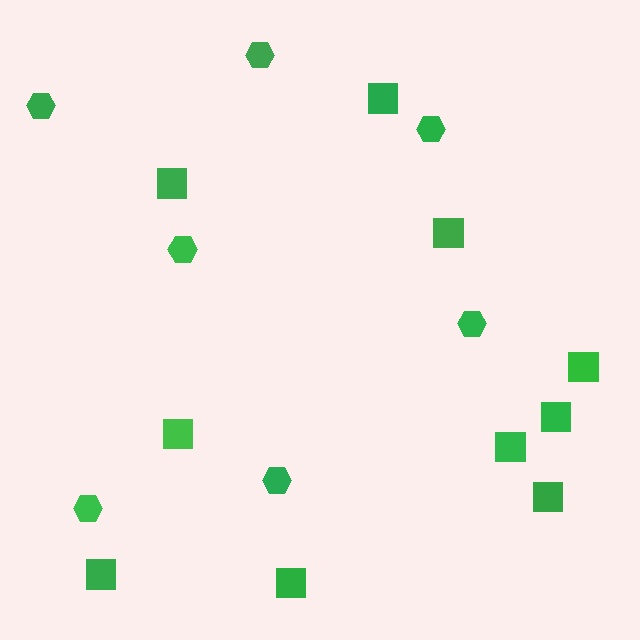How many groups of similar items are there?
There are 2 groups: one group of hexagons (7) and one group of squares (10).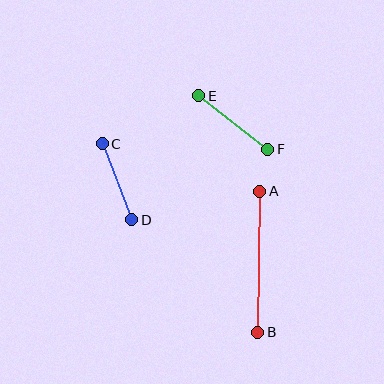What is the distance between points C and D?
The distance is approximately 81 pixels.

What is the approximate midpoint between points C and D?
The midpoint is at approximately (117, 182) pixels.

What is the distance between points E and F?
The distance is approximately 87 pixels.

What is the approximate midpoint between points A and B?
The midpoint is at approximately (259, 262) pixels.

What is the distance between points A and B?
The distance is approximately 141 pixels.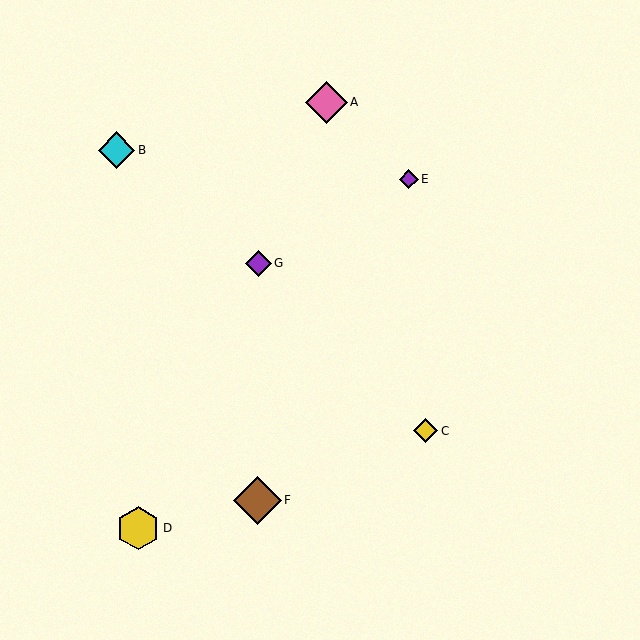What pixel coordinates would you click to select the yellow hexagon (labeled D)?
Click at (138, 528) to select the yellow hexagon D.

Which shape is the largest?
The brown diamond (labeled F) is the largest.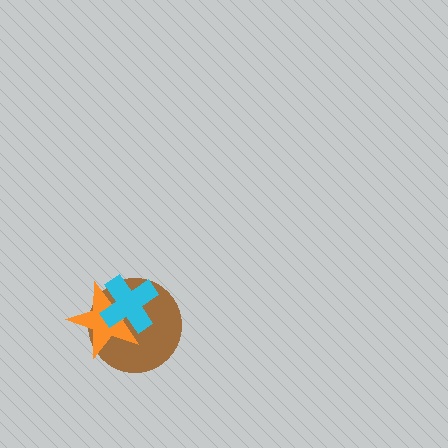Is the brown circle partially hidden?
Yes, it is partially covered by another shape.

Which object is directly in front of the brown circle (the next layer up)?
The orange star is directly in front of the brown circle.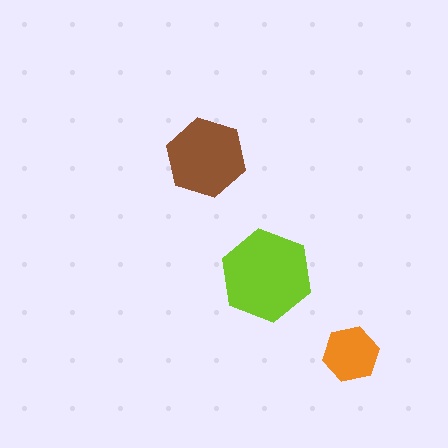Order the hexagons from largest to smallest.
the lime one, the brown one, the orange one.